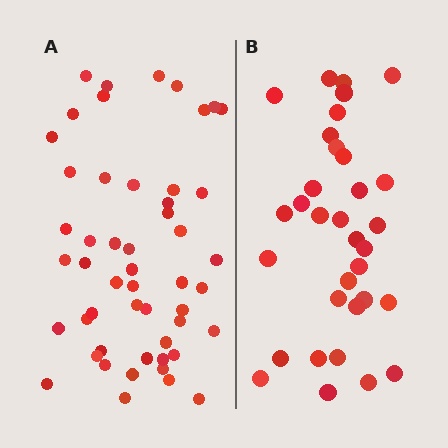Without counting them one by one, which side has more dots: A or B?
Region A (the left region) has more dots.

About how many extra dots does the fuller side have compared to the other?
Region A has approximately 20 more dots than region B.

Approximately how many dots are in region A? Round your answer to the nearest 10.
About 50 dots. (The exact count is 51, which rounds to 50.)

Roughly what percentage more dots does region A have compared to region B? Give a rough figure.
About 55% more.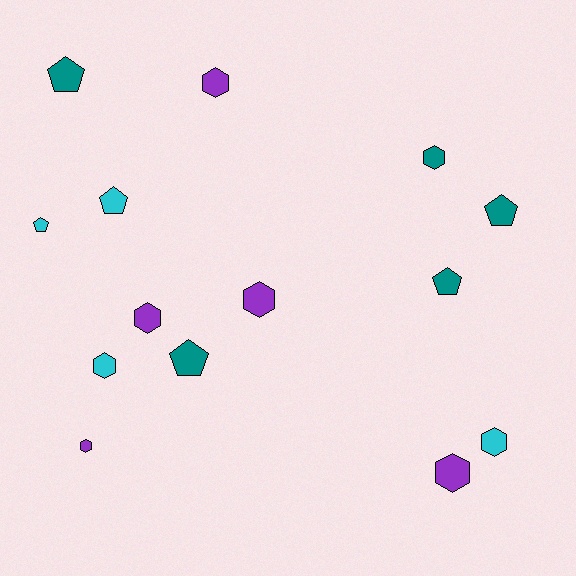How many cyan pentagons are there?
There are 2 cyan pentagons.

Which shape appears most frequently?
Hexagon, with 8 objects.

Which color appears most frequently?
Purple, with 5 objects.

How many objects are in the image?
There are 14 objects.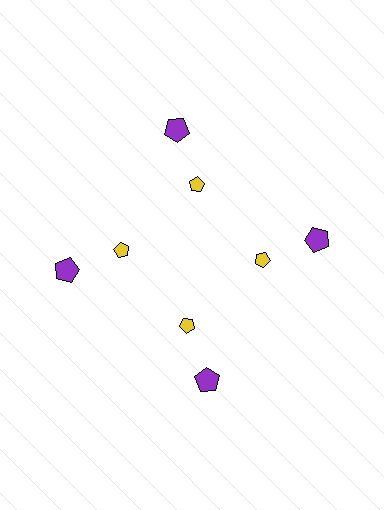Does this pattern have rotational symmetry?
Yes, this pattern has 4-fold rotational symmetry. It looks the same after rotating 90 degrees around the center.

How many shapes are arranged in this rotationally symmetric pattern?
There are 8 shapes, arranged in 4 groups of 2.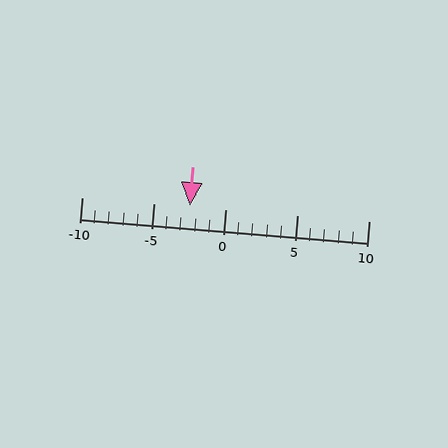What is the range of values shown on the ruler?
The ruler shows values from -10 to 10.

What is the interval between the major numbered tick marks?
The major tick marks are spaced 5 units apart.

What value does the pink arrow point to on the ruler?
The pink arrow points to approximately -2.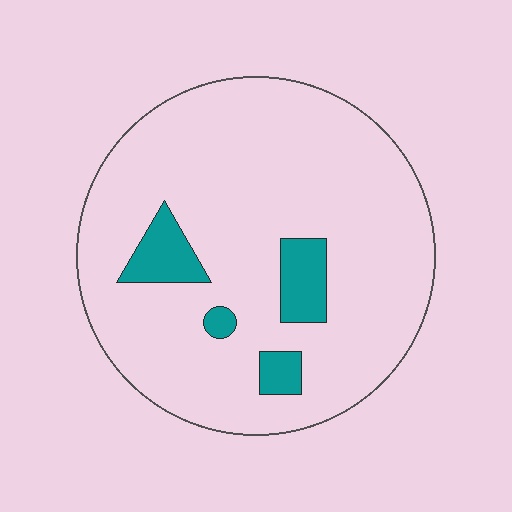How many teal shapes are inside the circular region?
4.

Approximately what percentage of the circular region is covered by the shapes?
Approximately 10%.